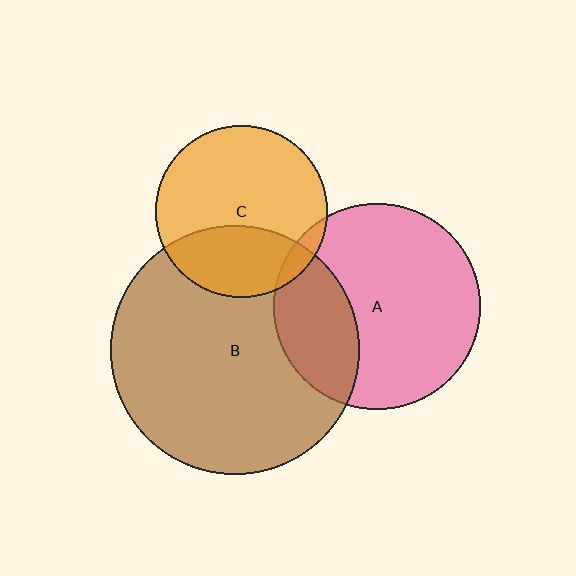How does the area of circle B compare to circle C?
Approximately 2.1 times.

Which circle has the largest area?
Circle B (brown).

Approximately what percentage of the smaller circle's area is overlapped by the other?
Approximately 30%.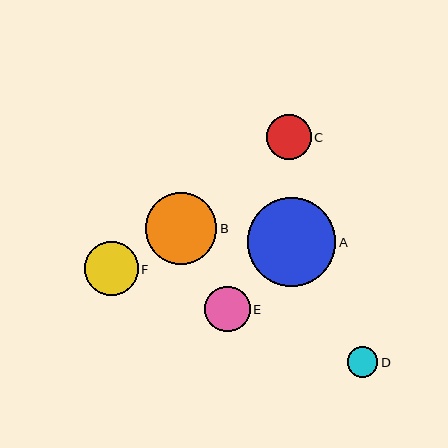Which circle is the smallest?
Circle D is the smallest with a size of approximately 31 pixels.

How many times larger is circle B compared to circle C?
Circle B is approximately 1.6 times the size of circle C.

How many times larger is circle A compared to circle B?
Circle A is approximately 1.2 times the size of circle B.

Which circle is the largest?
Circle A is the largest with a size of approximately 89 pixels.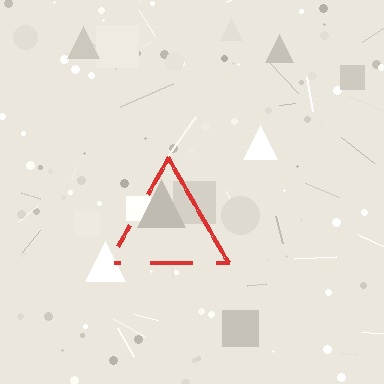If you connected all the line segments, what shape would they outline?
They would outline a triangle.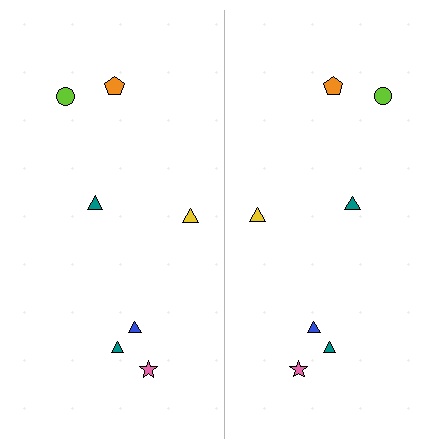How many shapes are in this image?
There are 14 shapes in this image.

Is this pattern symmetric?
Yes, this pattern has bilateral (reflection) symmetry.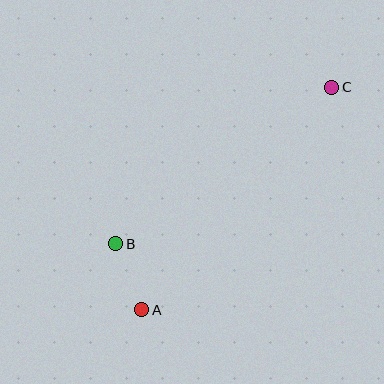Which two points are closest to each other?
Points A and B are closest to each other.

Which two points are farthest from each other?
Points A and C are farthest from each other.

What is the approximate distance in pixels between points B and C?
The distance between B and C is approximately 267 pixels.